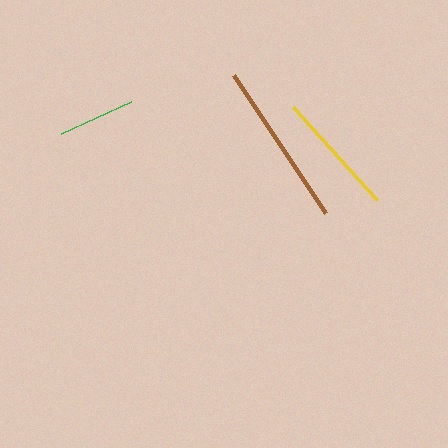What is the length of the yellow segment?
The yellow segment is approximately 125 pixels long.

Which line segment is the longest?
The brown line is the longest at approximately 166 pixels.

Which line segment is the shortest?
The green line is the shortest at approximately 77 pixels.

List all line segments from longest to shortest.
From longest to shortest: brown, yellow, green.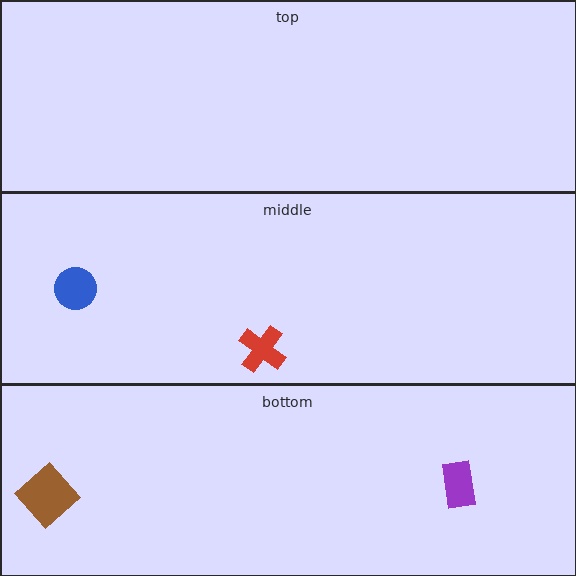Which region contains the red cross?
The middle region.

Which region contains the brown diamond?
The bottom region.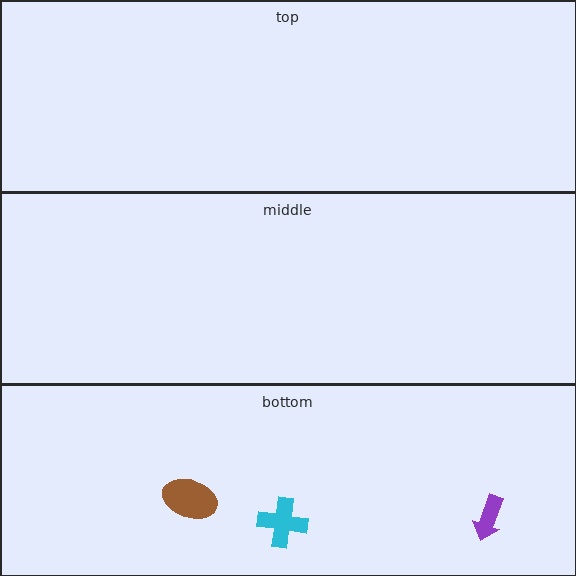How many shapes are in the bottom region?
3.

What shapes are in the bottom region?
The brown ellipse, the cyan cross, the purple arrow.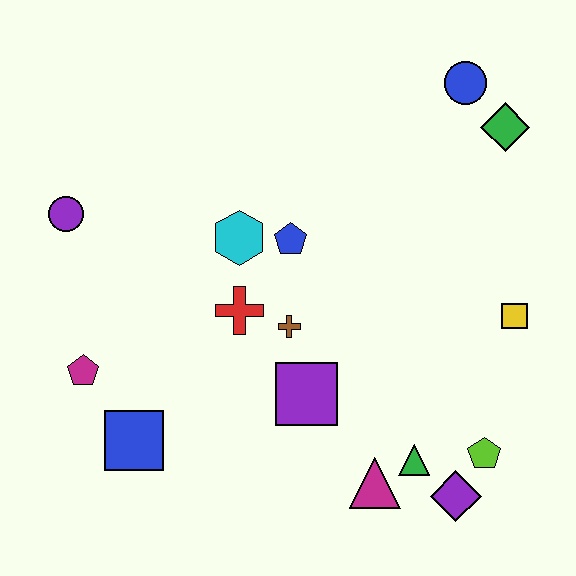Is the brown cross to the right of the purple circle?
Yes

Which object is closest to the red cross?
The brown cross is closest to the red cross.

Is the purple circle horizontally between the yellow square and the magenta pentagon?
No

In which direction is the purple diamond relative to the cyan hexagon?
The purple diamond is below the cyan hexagon.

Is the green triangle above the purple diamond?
Yes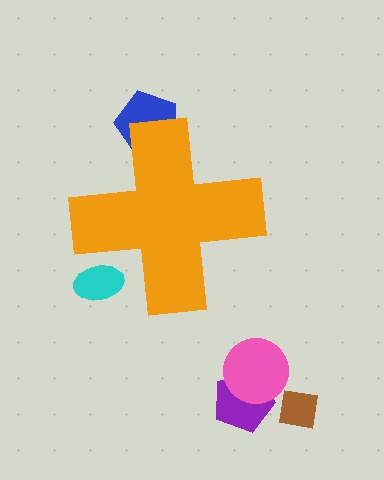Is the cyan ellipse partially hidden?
Yes, the cyan ellipse is partially hidden behind the orange cross.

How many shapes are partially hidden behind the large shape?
2 shapes are partially hidden.